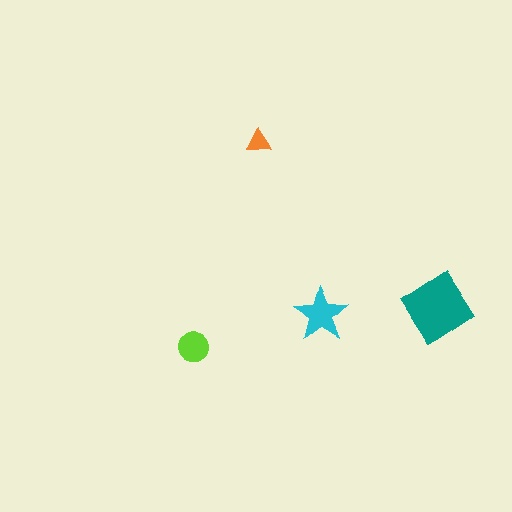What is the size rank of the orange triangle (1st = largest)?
4th.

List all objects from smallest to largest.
The orange triangle, the lime circle, the cyan star, the teal diamond.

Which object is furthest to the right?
The teal diamond is rightmost.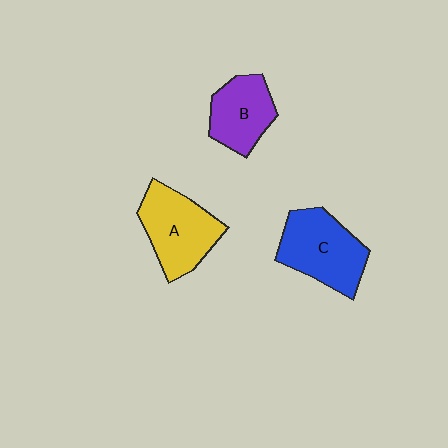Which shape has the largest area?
Shape C (blue).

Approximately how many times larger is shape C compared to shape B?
Approximately 1.3 times.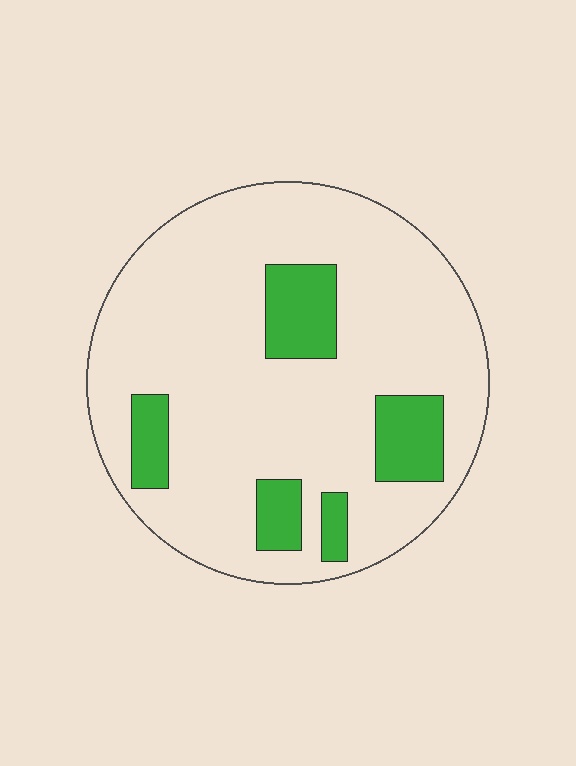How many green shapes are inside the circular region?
5.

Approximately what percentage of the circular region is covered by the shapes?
Approximately 15%.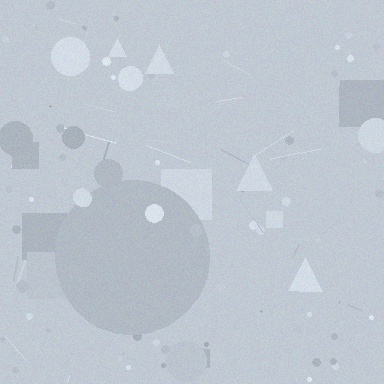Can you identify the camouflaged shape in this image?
The camouflaged shape is a circle.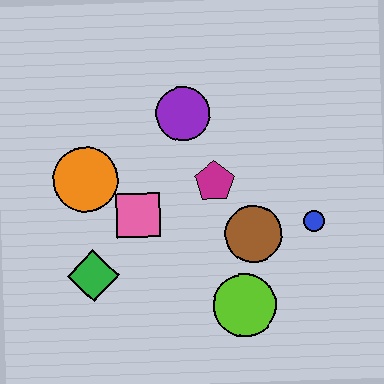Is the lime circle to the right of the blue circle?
No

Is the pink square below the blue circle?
No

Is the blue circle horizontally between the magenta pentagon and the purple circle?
No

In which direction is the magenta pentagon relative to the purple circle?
The magenta pentagon is below the purple circle.